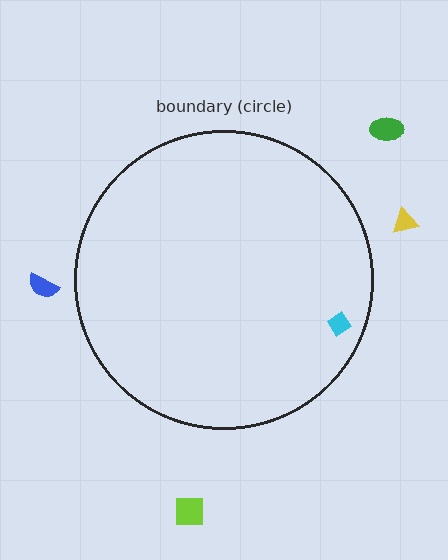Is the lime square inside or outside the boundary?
Outside.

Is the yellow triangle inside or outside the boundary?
Outside.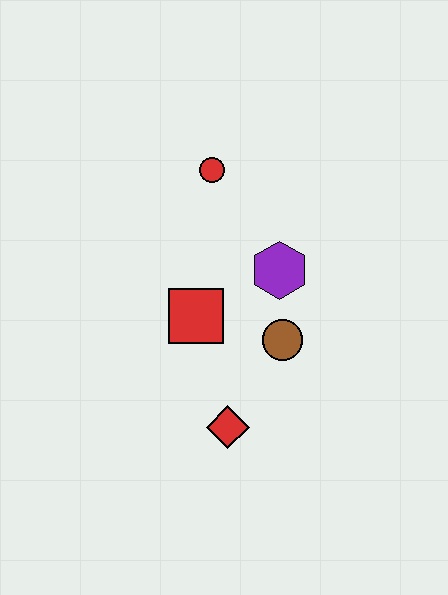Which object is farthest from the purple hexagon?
The red diamond is farthest from the purple hexagon.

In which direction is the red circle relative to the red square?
The red circle is above the red square.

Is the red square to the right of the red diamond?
No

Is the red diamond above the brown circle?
No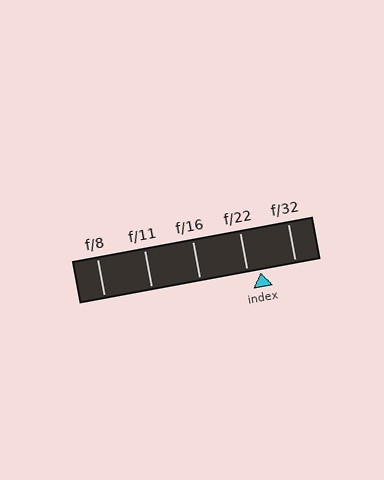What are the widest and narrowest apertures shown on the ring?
The widest aperture shown is f/8 and the narrowest is f/32.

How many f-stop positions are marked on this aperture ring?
There are 5 f-stop positions marked.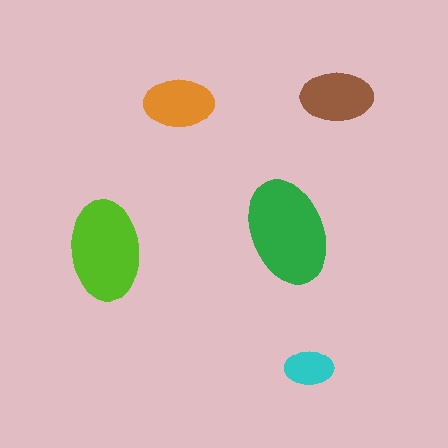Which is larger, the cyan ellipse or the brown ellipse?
The brown one.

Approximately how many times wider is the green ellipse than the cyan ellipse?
About 2 times wider.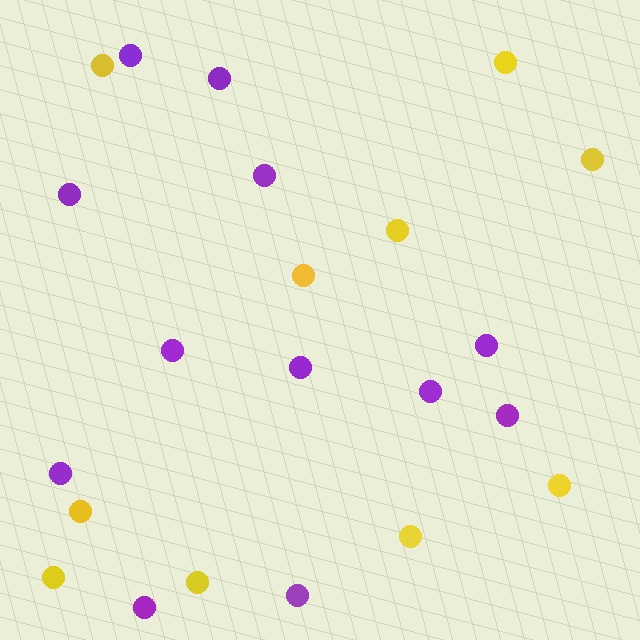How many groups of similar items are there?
There are 2 groups: one group of purple circles (12) and one group of yellow circles (10).